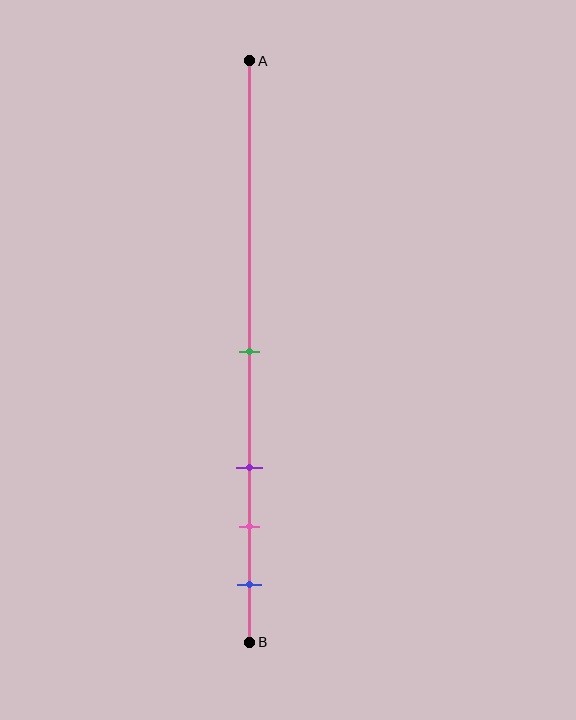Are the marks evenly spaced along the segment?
No, the marks are not evenly spaced.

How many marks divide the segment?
There are 4 marks dividing the segment.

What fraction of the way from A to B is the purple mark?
The purple mark is approximately 70% (0.7) of the way from A to B.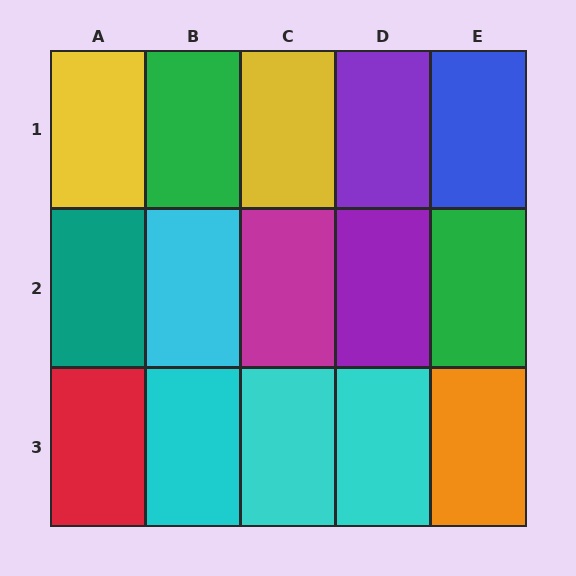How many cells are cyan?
4 cells are cyan.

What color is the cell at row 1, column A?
Yellow.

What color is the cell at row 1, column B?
Green.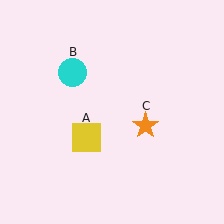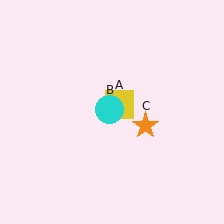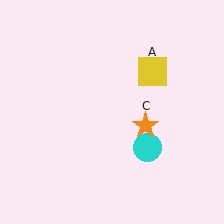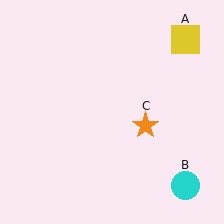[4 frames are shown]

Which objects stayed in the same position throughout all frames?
Orange star (object C) remained stationary.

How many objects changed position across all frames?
2 objects changed position: yellow square (object A), cyan circle (object B).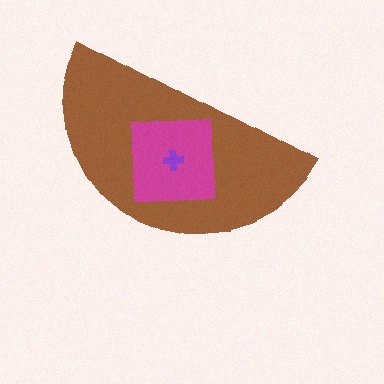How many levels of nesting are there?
3.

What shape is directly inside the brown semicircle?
The magenta square.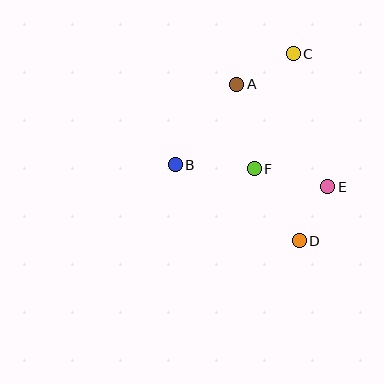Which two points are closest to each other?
Points D and E are closest to each other.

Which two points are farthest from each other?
Points C and D are farthest from each other.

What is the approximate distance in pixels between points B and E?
The distance between B and E is approximately 154 pixels.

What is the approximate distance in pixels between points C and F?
The distance between C and F is approximately 122 pixels.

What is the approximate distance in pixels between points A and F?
The distance between A and F is approximately 86 pixels.